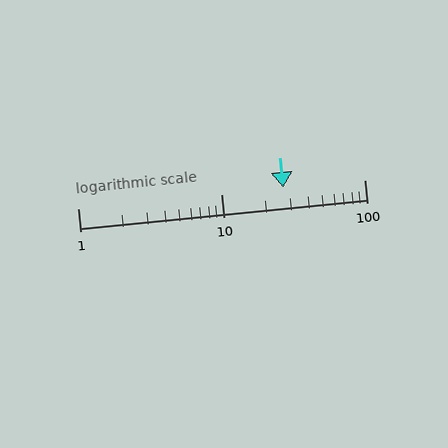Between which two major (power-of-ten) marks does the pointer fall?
The pointer is between 10 and 100.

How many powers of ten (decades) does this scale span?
The scale spans 2 decades, from 1 to 100.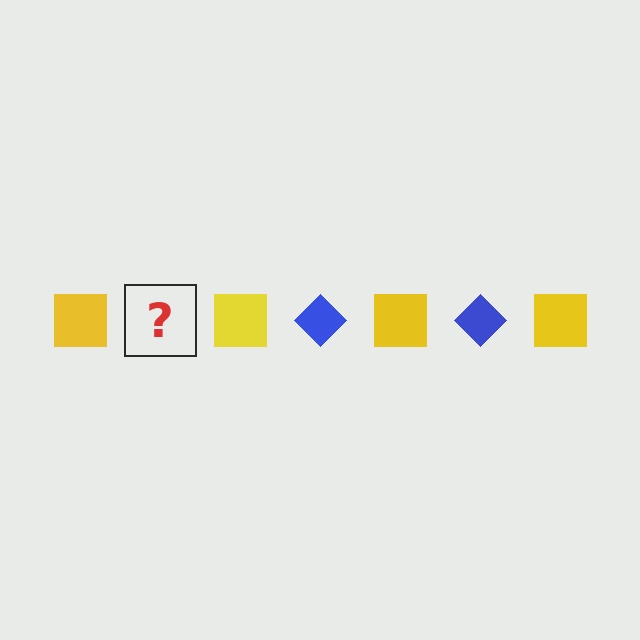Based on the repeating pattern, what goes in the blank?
The blank should be a blue diamond.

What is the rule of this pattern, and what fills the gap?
The rule is that the pattern alternates between yellow square and blue diamond. The gap should be filled with a blue diamond.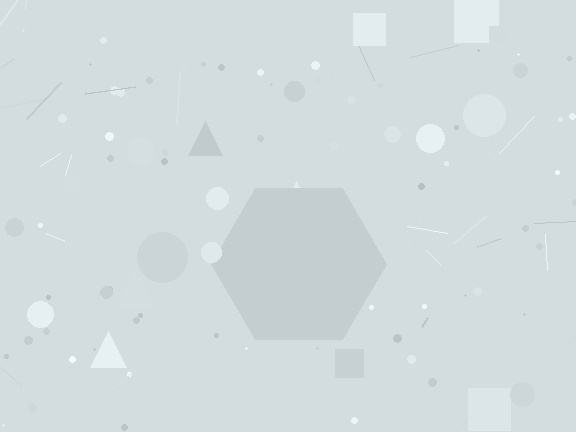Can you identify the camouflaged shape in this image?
The camouflaged shape is a hexagon.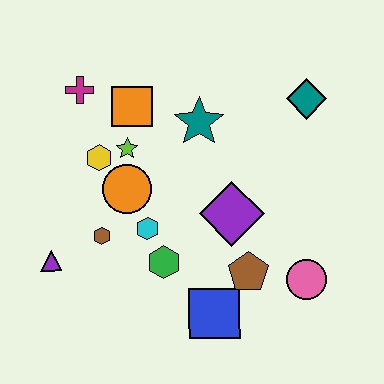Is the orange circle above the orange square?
No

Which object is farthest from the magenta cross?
The pink circle is farthest from the magenta cross.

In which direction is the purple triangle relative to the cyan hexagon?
The purple triangle is to the left of the cyan hexagon.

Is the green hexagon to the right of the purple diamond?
No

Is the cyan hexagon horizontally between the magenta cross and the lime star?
No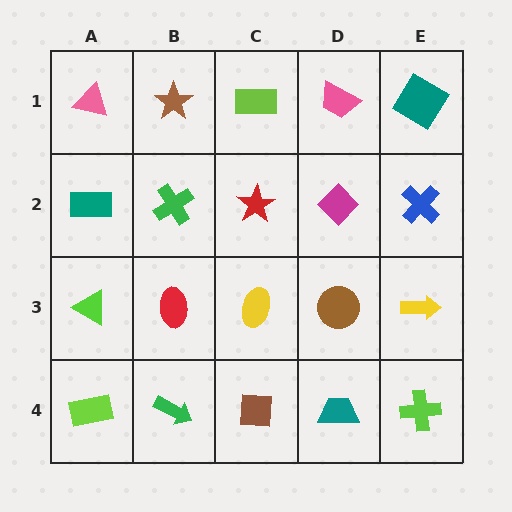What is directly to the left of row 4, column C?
A green arrow.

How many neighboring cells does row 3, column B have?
4.